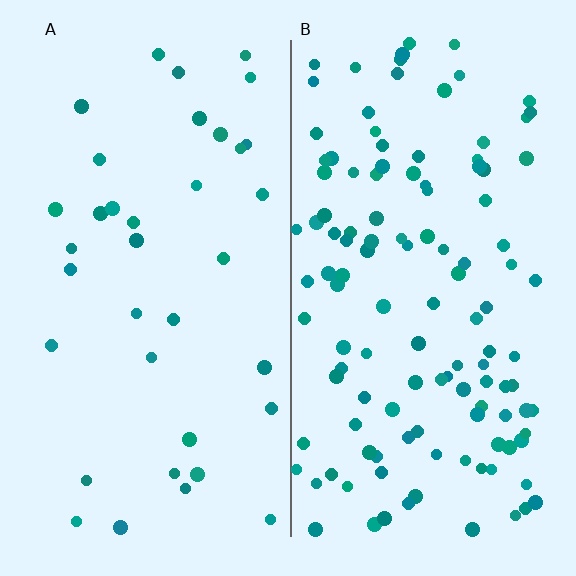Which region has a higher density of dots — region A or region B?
B (the right).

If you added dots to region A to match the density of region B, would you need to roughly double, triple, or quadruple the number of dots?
Approximately triple.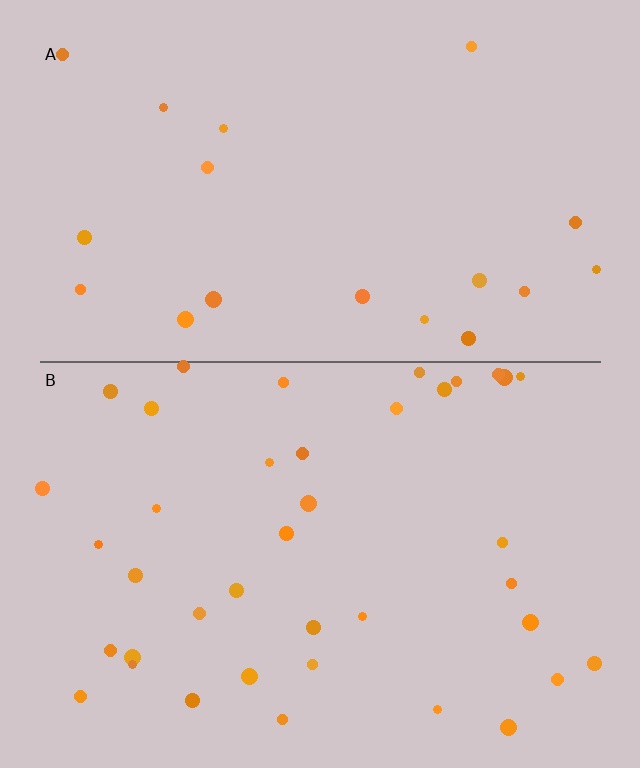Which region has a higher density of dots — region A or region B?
B (the bottom).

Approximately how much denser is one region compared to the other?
Approximately 2.1× — region B over region A.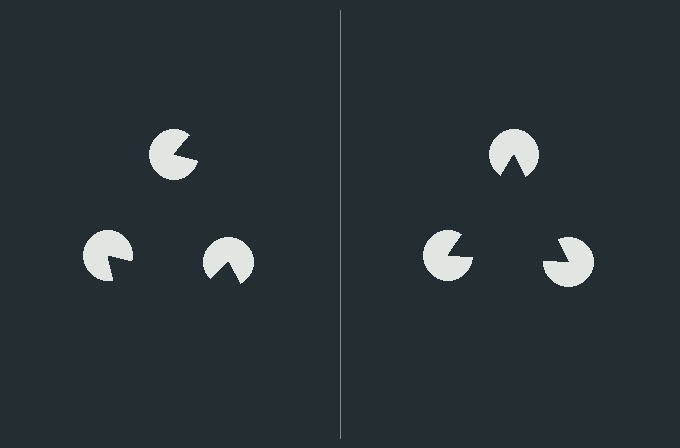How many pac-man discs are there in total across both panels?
6 — 3 on each side.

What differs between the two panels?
The pac-man discs are positioned identically on both sides; only the wedge orientations differ. On the right they align to a triangle; on the left they are misaligned.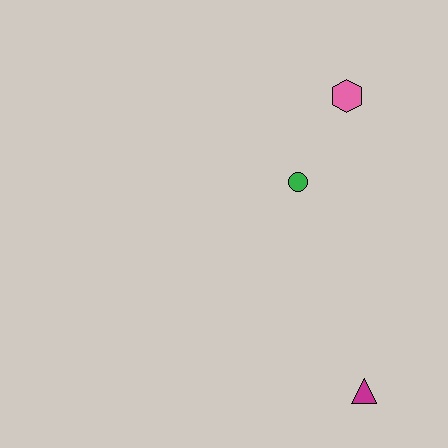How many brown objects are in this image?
There are no brown objects.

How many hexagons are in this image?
There is 1 hexagon.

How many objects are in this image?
There are 3 objects.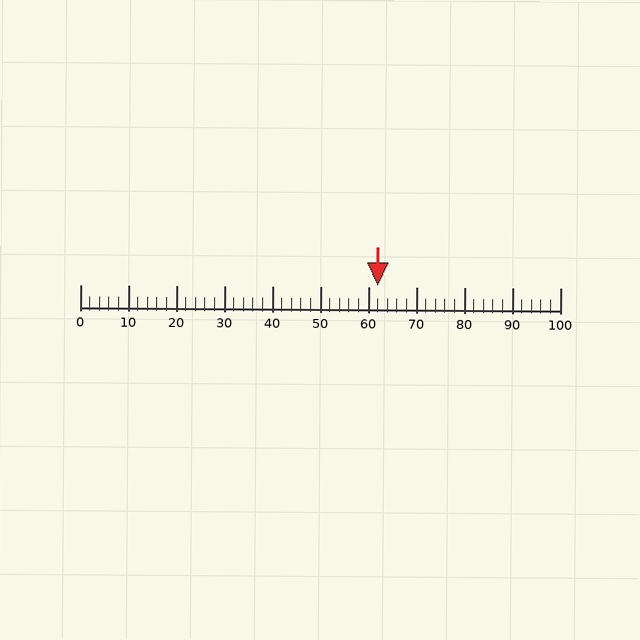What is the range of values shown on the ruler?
The ruler shows values from 0 to 100.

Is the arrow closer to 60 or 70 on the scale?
The arrow is closer to 60.